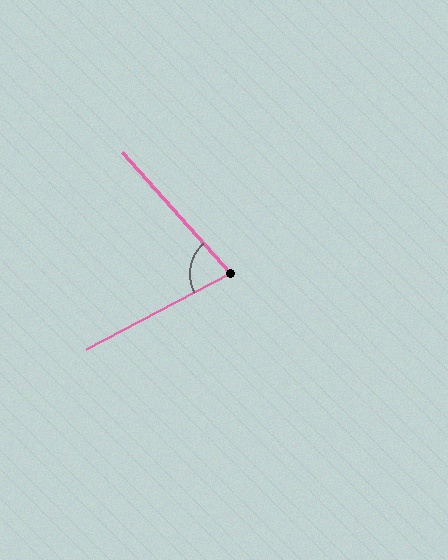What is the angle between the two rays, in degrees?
Approximately 76 degrees.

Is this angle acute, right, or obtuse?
It is acute.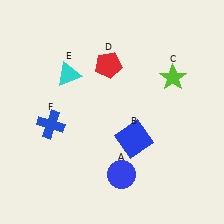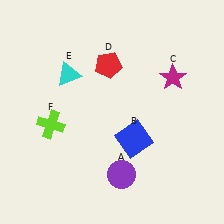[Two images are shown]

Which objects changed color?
A changed from blue to purple. C changed from lime to magenta. F changed from blue to lime.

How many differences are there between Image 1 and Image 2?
There are 3 differences between the two images.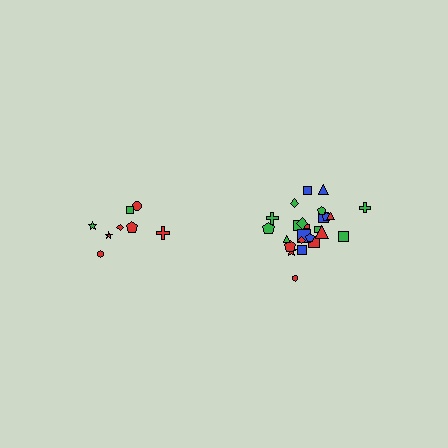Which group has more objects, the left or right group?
The right group.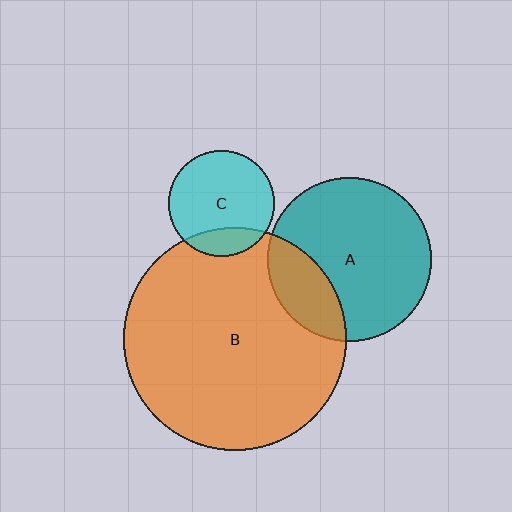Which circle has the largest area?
Circle B (orange).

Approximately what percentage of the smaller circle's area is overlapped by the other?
Approximately 25%.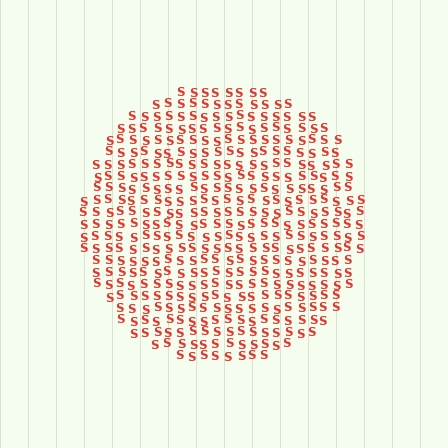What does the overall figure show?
The overall figure shows a circle.